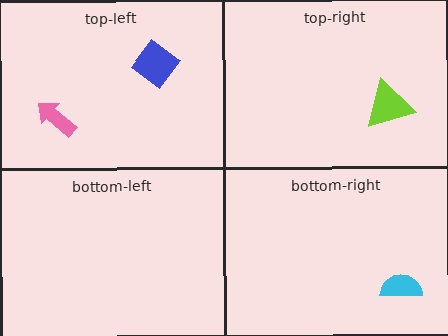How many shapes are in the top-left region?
2.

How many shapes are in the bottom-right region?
1.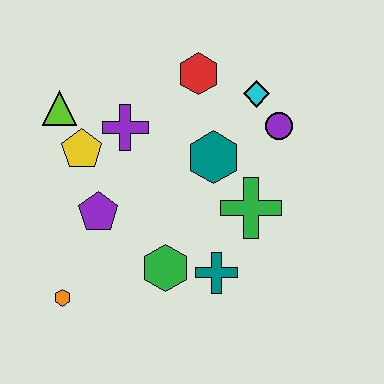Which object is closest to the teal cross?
The green hexagon is closest to the teal cross.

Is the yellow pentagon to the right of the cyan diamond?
No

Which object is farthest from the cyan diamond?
The orange hexagon is farthest from the cyan diamond.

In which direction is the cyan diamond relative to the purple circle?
The cyan diamond is above the purple circle.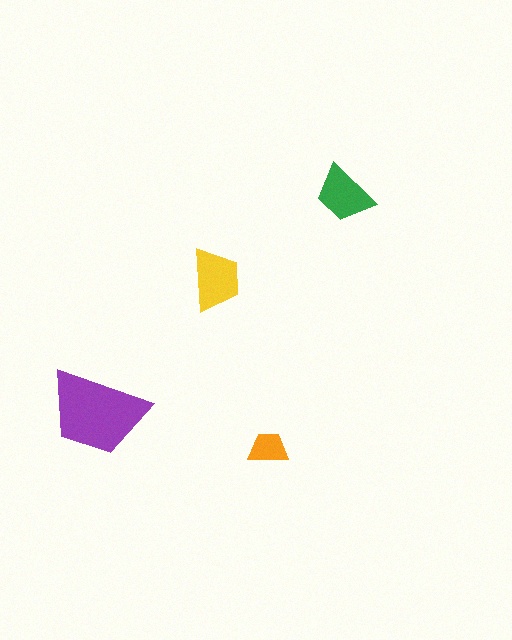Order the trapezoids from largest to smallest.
the purple one, the yellow one, the green one, the orange one.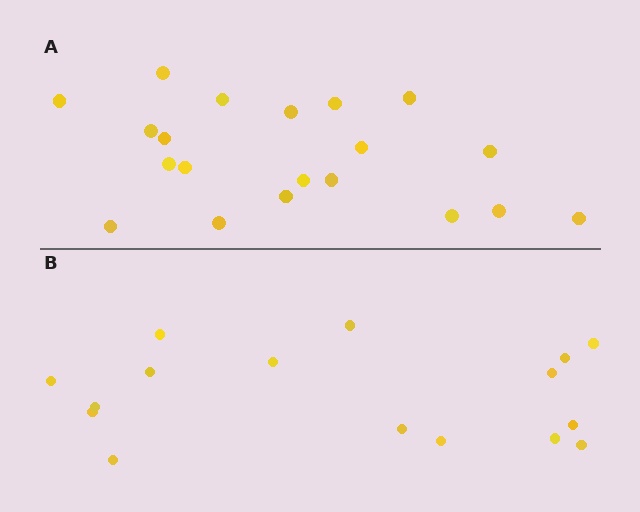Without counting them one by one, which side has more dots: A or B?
Region A (the top region) has more dots.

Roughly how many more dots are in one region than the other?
Region A has about 4 more dots than region B.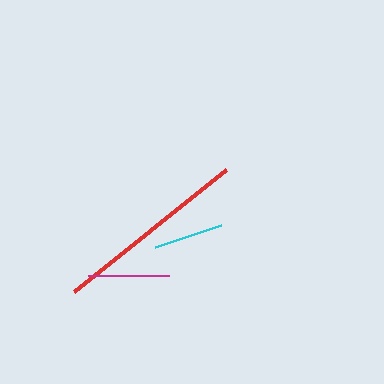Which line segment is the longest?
The red line is the longest at approximately 194 pixels.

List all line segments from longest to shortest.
From longest to shortest: red, magenta, cyan.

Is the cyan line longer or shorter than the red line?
The red line is longer than the cyan line.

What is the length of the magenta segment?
The magenta segment is approximately 81 pixels long.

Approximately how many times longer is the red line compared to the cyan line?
The red line is approximately 2.8 times the length of the cyan line.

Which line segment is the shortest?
The cyan line is the shortest at approximately 70 pixels.